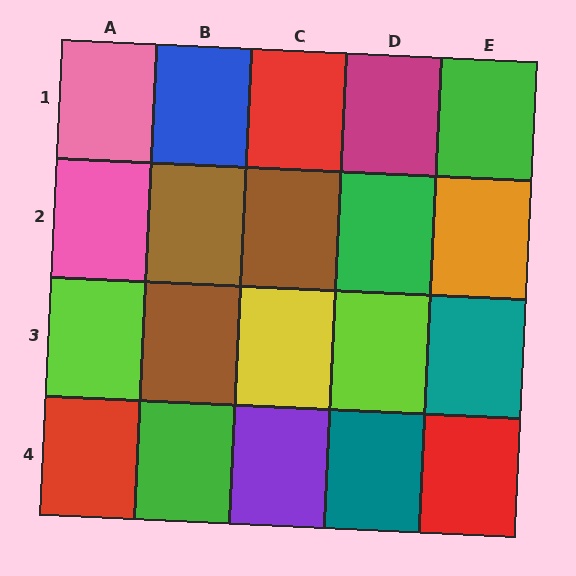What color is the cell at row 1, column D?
Magenta.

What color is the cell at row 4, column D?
Teal.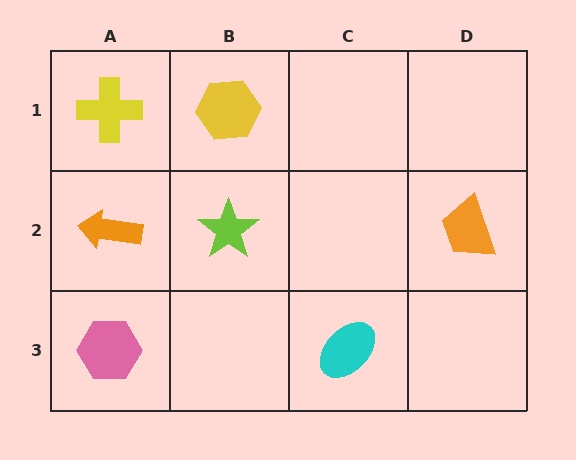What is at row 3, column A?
A pink hexagon.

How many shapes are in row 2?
3 shapes.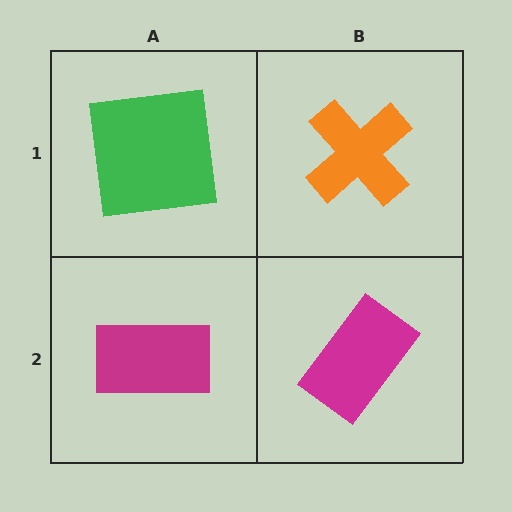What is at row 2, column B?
A magenta rectangle.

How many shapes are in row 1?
2 shapes.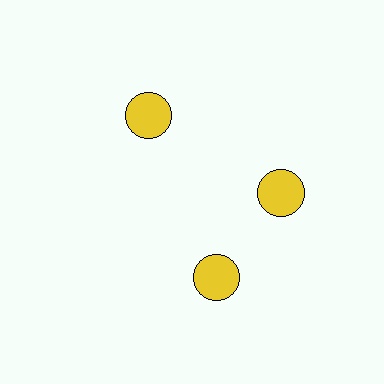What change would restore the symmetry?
The symmetry would be restored by rotating it back into even spacing with its neighbors so that all 3 circles sit at equal angles and equal distance from the center.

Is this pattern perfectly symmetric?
No. The 3 yellow circles are arranged in a ring, but one element near the 7 o'clock position is rotated out of alignment along the ring, breaking the 3-fold rotational symmetry.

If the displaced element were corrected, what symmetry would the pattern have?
It would have 3-fold rotational symmetry — the pattern would map onto itself every 120 degrees.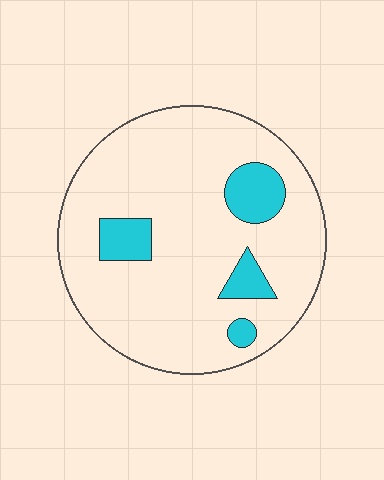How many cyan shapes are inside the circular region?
4.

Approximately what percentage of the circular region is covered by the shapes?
Approximately 15%.